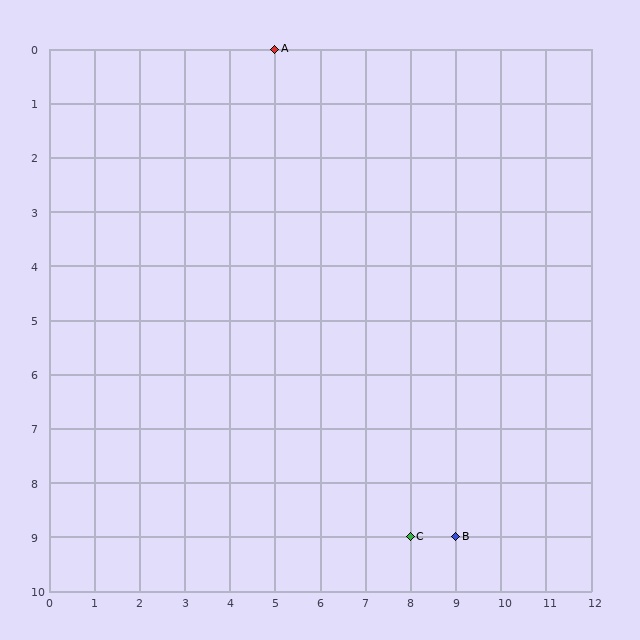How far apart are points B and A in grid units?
Points B and A are 4 columns and 9 rows apart (about 9.8 grid units diagonally).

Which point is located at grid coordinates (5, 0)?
Point A is at (5, 0).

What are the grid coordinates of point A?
Point A is at grid coordinates (5, 0).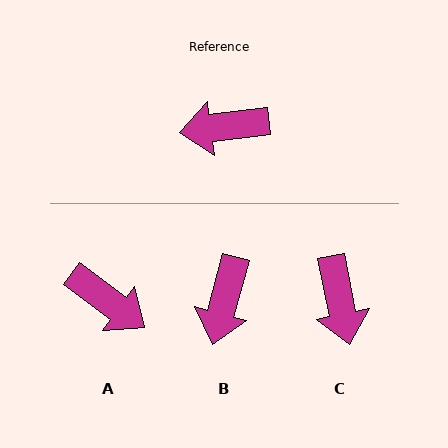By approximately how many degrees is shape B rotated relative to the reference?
Approximately 67 degrees counter-clockwise.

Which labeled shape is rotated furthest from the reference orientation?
A, about 136 degrees away.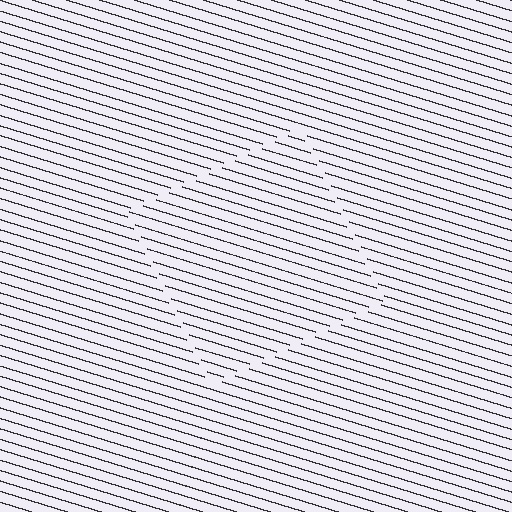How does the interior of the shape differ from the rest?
The interior of the shape contains the same grating, shifted by half a period — the contour is defined by the phase discontinuity where line-ends from the inner and outer gratings abut.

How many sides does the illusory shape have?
4 sides — the line-ends trace a square.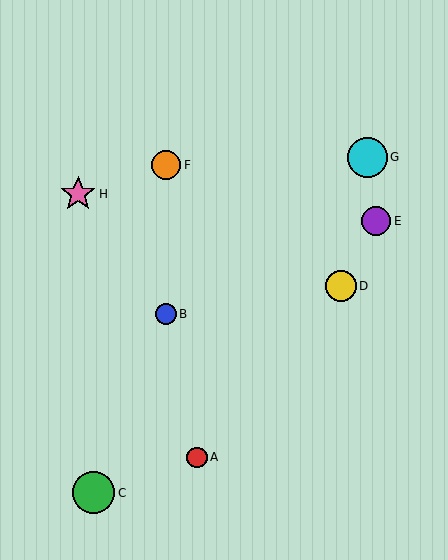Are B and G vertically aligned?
No, B is at x≈166 and G is at x≈368.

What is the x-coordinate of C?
Object C is at x≈94.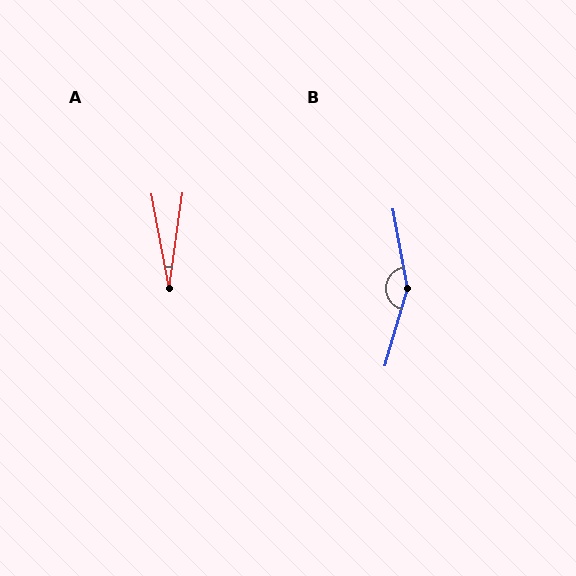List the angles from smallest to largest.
A (19°), B (154°).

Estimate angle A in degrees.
Approximately 19 degrees.